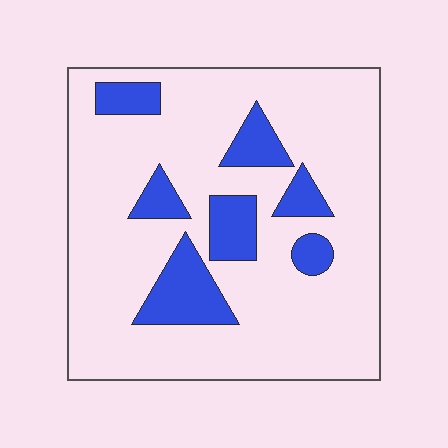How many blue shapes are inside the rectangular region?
7.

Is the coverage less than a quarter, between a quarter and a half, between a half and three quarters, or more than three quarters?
Less than a quarter.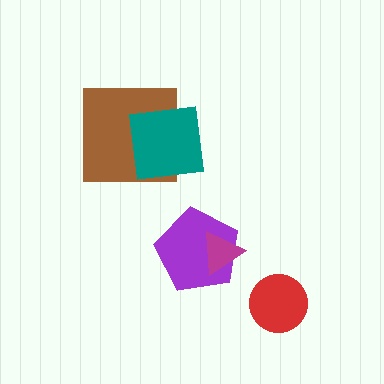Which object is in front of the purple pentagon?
The magenta triangle is in front of the purple pentagon.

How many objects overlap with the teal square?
1 object overlaps with the teal square.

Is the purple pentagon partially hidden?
Yes, it is partially covered by another shape.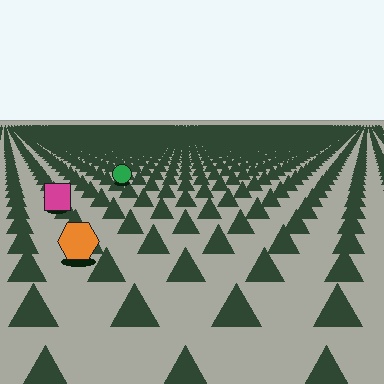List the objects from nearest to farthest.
From nearest to farthest: the orange hexagon, the magenta square, the green circle.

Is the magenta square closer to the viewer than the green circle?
Yes. The magenta square is closer — you can tell from the texture gradient: the ground texture is coarser near it.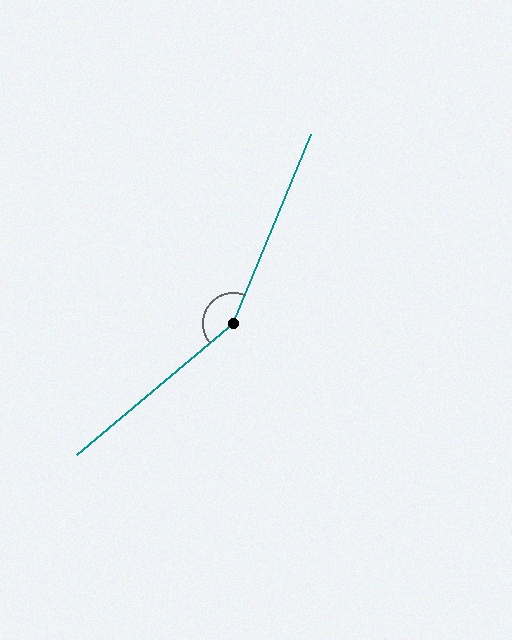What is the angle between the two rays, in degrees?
Approximately 153 degrees.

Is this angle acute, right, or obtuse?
It is obtuse.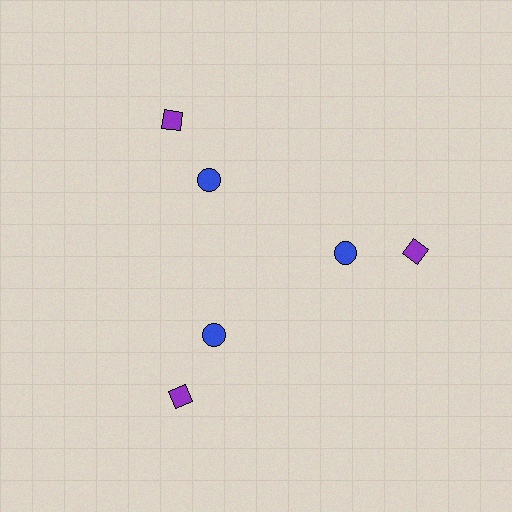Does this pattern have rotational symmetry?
Yes, this pattern has 3-fold rotational symmetry. It looks the same after rotating 120 degrees around the center.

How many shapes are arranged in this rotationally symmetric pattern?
There are 6 shapes, arranged in 3 groups of 2.